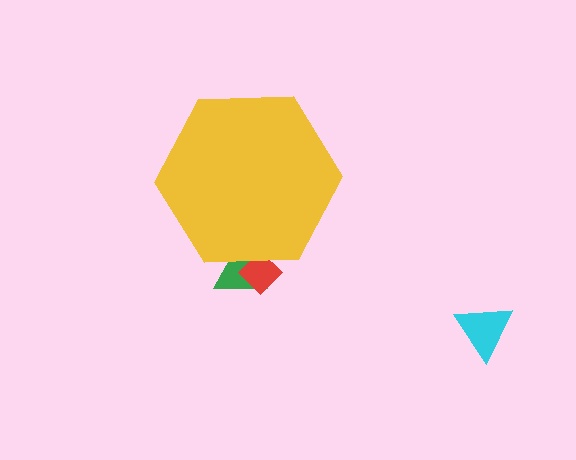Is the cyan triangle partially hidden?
No, the cyan triangle is fully visible.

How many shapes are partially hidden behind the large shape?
2 shapes are partially hidden.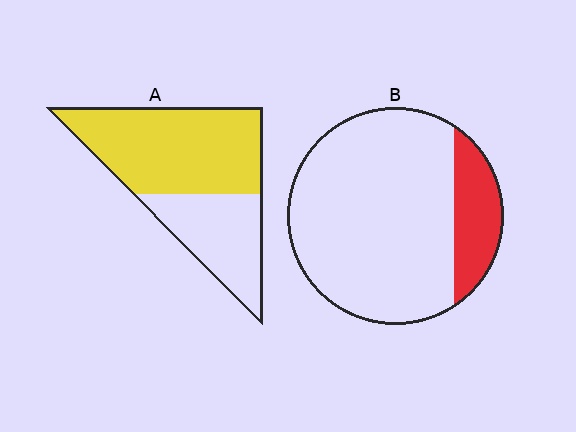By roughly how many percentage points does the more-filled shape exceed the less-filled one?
By roughly 45 percentage points (A over B).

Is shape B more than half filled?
No.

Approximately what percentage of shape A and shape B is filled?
A is approximately 65% and B is approximately 15%.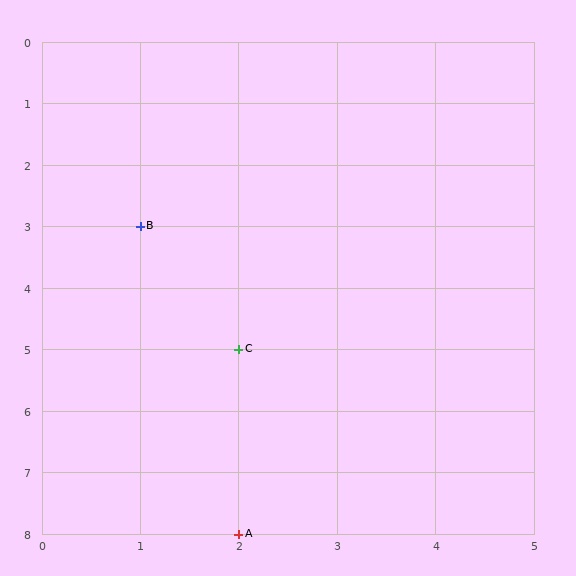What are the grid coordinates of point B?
Point B is at grid coordinates (1, 3).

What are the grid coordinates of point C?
Point C is at grid coordinates (2, 5).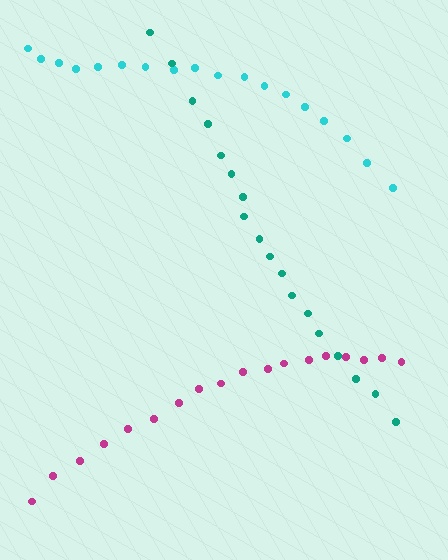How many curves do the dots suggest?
There are 3 distinct paths.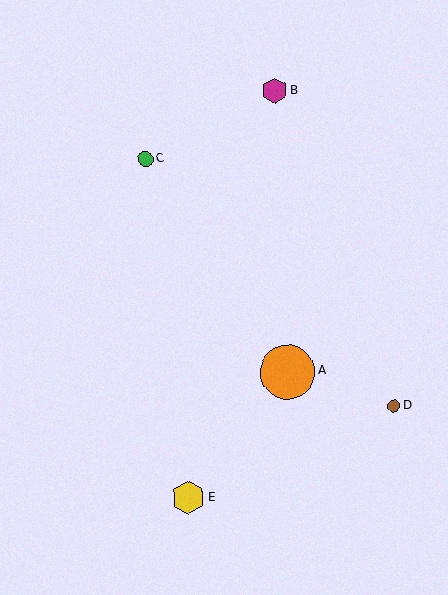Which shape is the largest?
The orange circle (labeled A) is the largest.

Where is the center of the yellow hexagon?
The center of the yellow hexagon is at (188, 498).